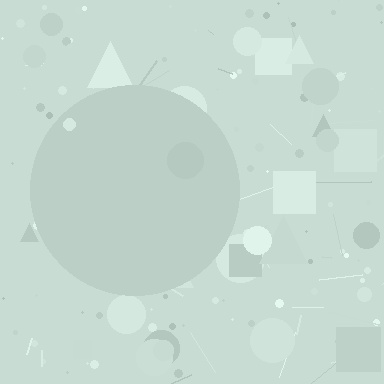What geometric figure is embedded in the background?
A circle is embedded in the background.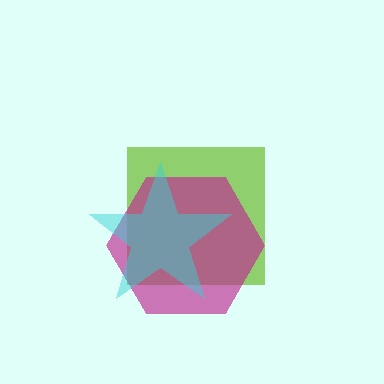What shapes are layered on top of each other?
The layered shapes are: a lime square, a magenta hexagon, a cyan star.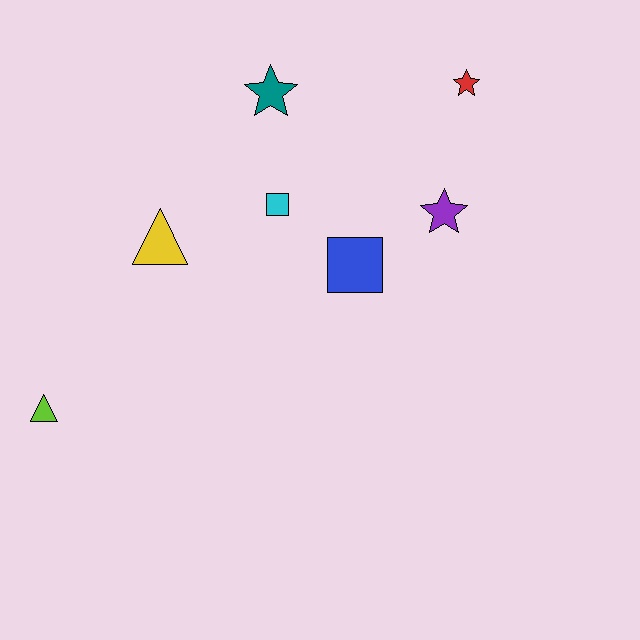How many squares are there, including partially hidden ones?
There are 2 squares.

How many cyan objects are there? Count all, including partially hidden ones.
There is 1 cyan object.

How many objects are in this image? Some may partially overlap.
There are 7 objects.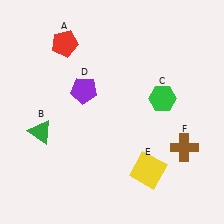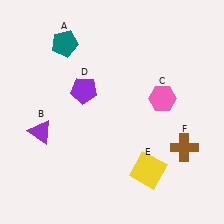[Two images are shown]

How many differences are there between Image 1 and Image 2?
There are 3 differences between the two images.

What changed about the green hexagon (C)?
In Image 1, C is green. In Image 2, it changed to pink.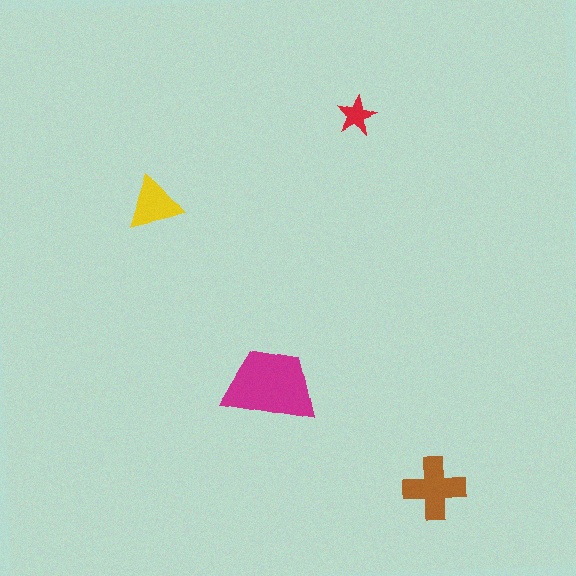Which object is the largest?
The magenta trapezoid.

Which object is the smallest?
The red star.